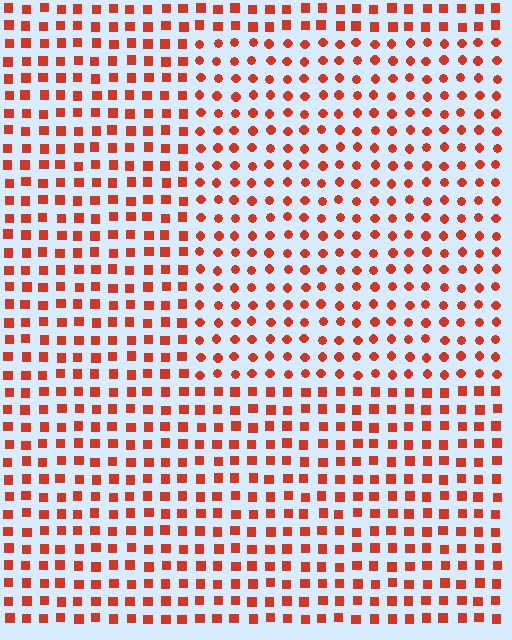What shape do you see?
I see a rectangle.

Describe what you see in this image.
The image is filled with small red elements arranged in a uniform grid. A rectangle-shaped region contains circles, while the surrounding area contains squares. The boundary is defined purely by the change in element shape.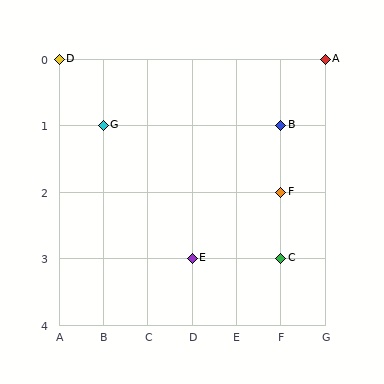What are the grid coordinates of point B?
Point B is at grid coordinates (F, 1).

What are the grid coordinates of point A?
Point A is at grid coordinates (G, 0).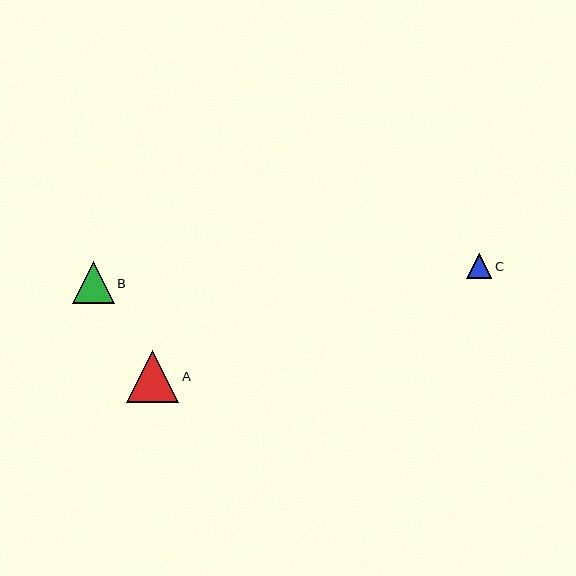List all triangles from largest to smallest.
From largest to smallest: A, B, C.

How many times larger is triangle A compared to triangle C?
Triangle A is approximately 2.1 times the size of triangle C.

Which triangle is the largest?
Triangle A is the largest with a size of approximately 52 pixels.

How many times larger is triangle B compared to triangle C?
Triangle B is approximately 1.7 times the size of triangle C.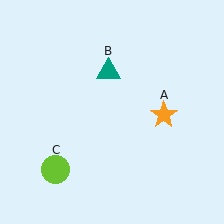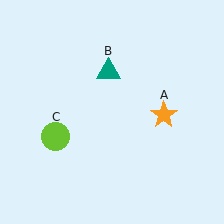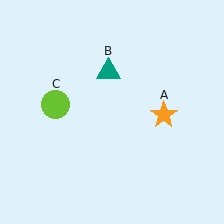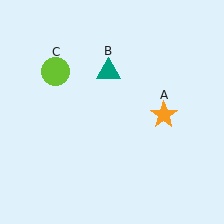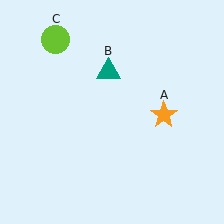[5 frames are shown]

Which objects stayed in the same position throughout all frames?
Orange star (object A) and teal triangle (object B) remained stationary.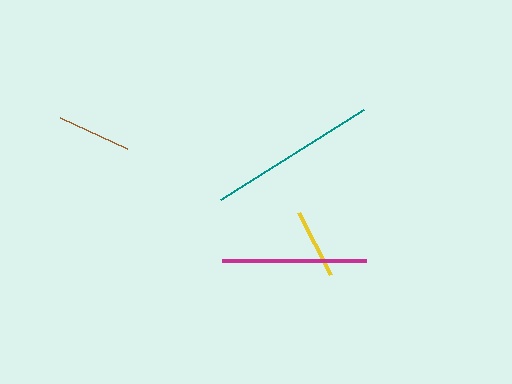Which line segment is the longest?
The teal line is the longest at approximately 169 pixels.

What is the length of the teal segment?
The teal segment is approximately 169 pixels long.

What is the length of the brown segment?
The brown segment is approximately 73 pixels long.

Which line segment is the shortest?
The yellow line is the shortest at approximately 70 pixels.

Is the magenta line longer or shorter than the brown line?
The magenta line is longer than the brown line.